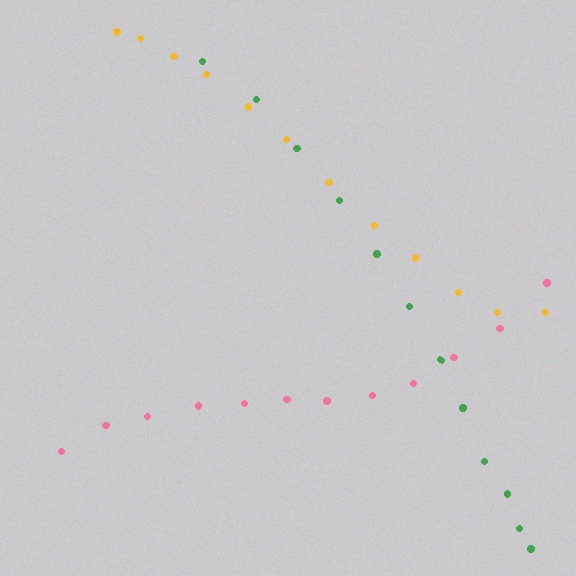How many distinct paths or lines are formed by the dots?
There are 3 distinct paths.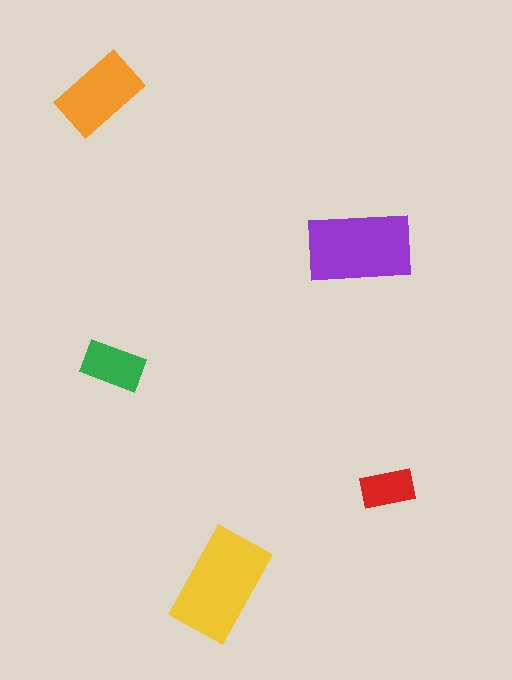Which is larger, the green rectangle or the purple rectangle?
The purple one.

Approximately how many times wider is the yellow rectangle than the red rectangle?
About 2 times wider.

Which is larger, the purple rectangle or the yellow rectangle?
The yellow one.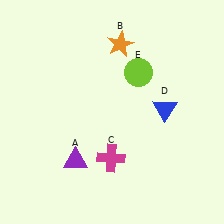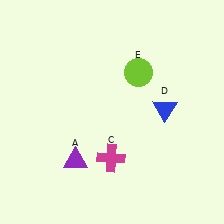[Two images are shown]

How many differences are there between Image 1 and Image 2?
There is 1 difference between the two images.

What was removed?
The orange star (B) was removed in Image 2.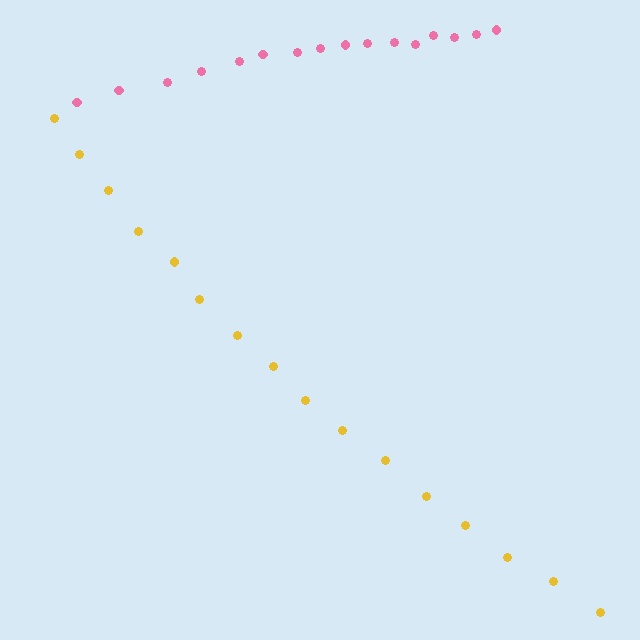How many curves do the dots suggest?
There are 2 distinct paths.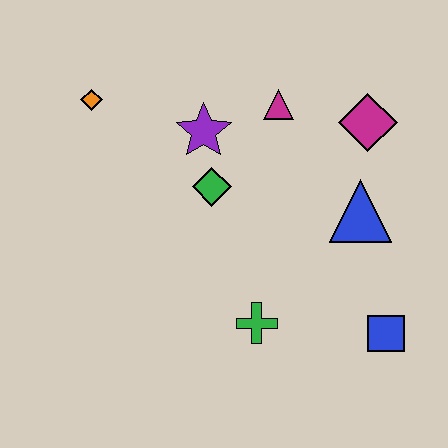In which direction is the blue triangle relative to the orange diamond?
The blue triangle is to the right of the orange diamond.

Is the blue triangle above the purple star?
No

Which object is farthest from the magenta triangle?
The blue square is farthest from the magenta triangle.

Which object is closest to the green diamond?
The purple star is closest to the green diamond.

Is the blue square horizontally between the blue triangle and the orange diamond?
No